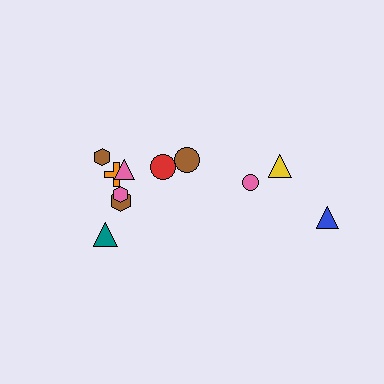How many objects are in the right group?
There are 3 objects.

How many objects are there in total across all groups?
There are 11 objects.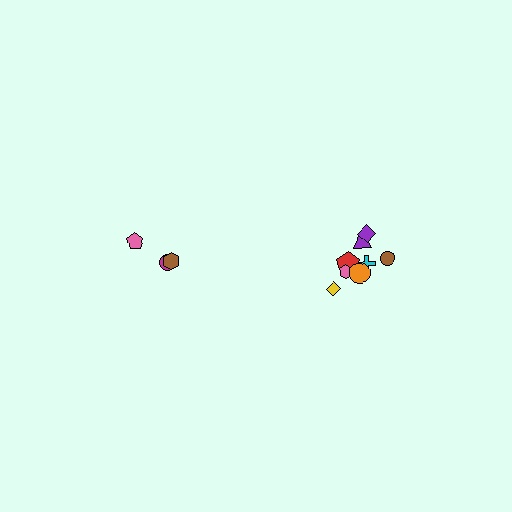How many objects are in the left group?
There are 3 objects.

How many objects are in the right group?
There are 8 objects.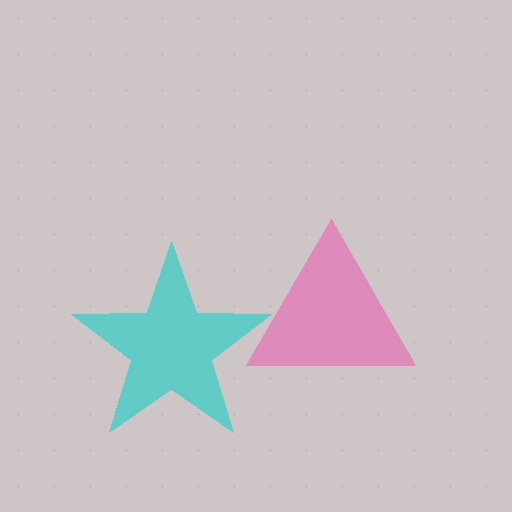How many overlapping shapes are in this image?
There are 2 overlapping shapes in the image.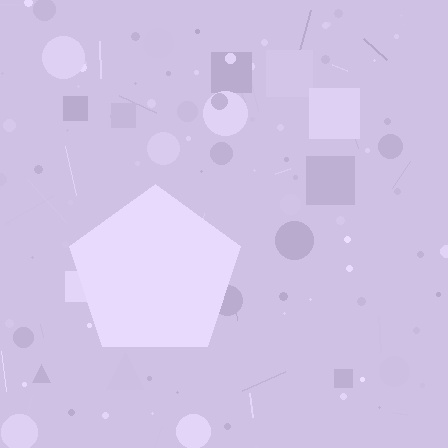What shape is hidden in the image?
A pentagon is hidden in the image.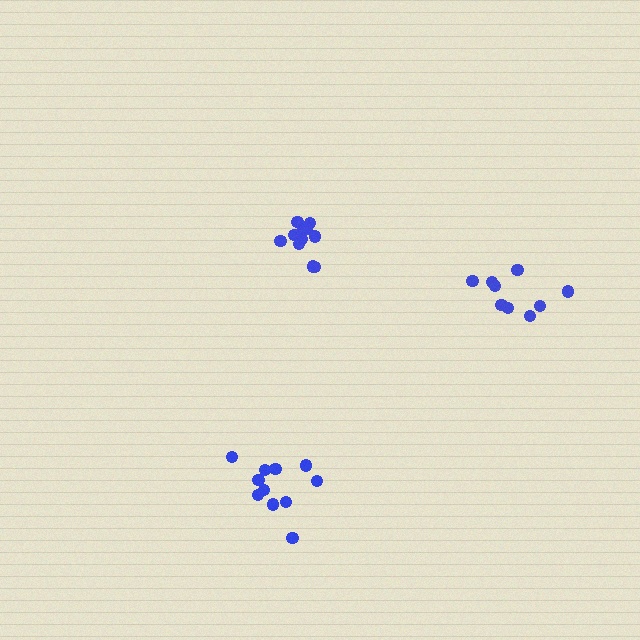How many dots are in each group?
Group 1: 9 dots, Group 2: 11 dots, Group 3: 11 dots (31 total).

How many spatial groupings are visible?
There are 3 spatial groupings.